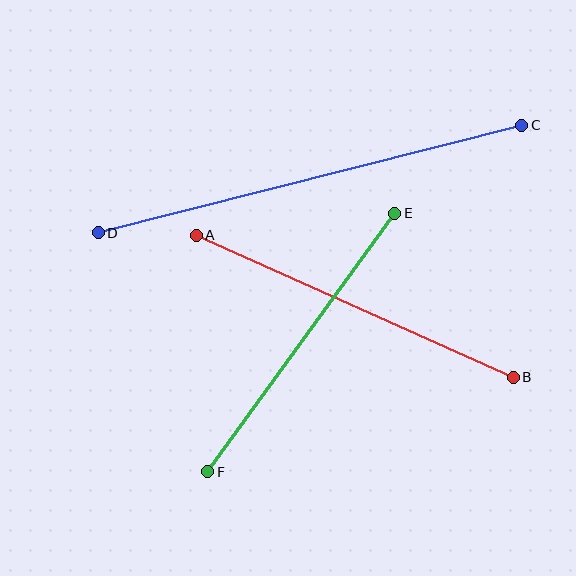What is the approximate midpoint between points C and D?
The midpoint is at approximately (310, 179) pixels.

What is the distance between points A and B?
The distance is approximately 347 pixels.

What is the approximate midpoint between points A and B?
The midpoint is at approximately (355, 306) pixels.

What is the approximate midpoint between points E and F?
The midpoint is at approximately (301, 342) pixels.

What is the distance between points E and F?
The distance is approximately 319 pixels.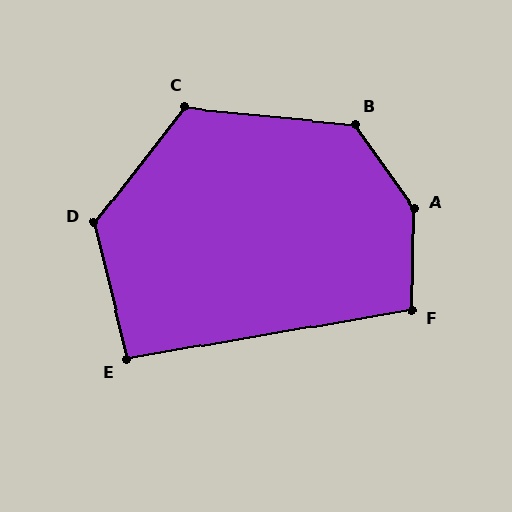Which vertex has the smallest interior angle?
E, at approximately 94 degrees.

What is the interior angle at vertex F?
Approximately 101 degrees (obtuse).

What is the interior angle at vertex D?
Approximately 128 degrees (obtuse).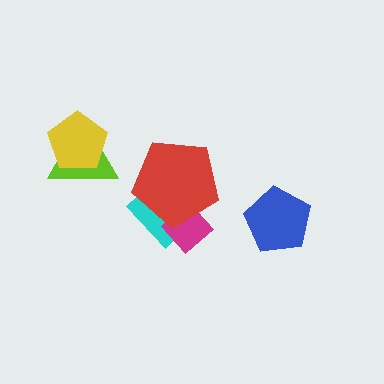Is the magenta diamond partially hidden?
Yes, it is partially covered by another shape.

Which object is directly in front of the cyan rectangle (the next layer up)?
The magenta diamond is directly in front of the cyan rectangle.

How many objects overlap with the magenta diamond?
2 objects overlap with the magenta diamond.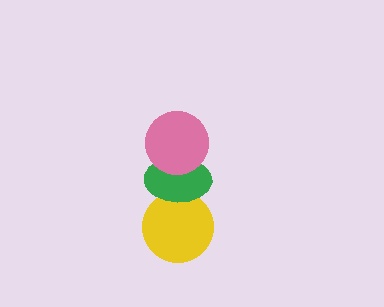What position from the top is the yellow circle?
The yellow circle is 3rd from the top.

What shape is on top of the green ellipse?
The pink circle is on top of the green ellipse.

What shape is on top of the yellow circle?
The green ellipse is on top of the yellow circle.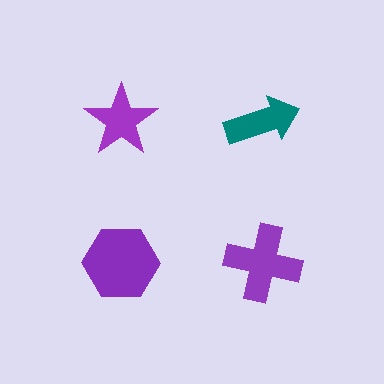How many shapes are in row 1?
2 shapes.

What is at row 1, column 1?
A purple star.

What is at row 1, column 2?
A teal arrow.